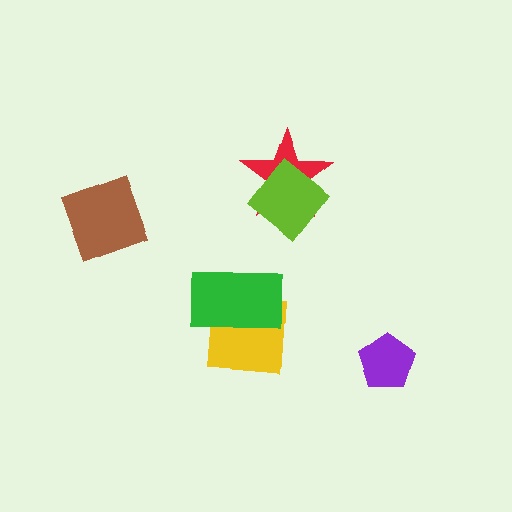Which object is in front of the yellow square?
The green rectangle is in front of the yellow square.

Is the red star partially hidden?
Yes, it is partially covered by another shape.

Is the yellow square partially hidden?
Yes, it is partially covered by another shape.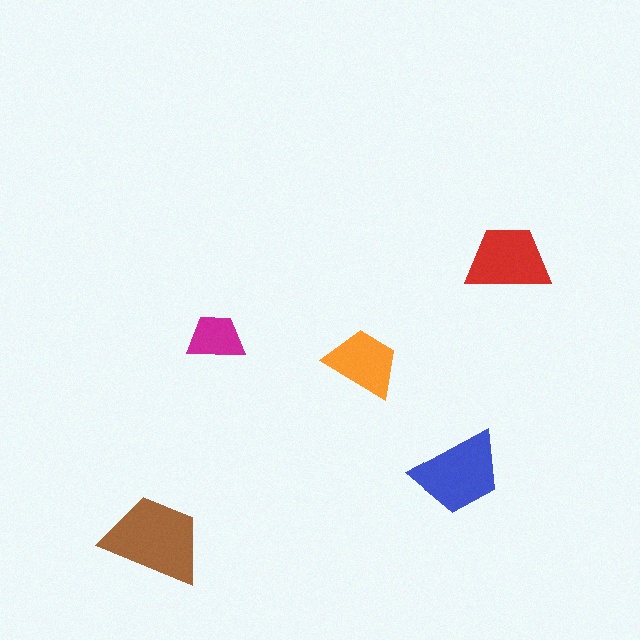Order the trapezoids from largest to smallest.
the brown one, the blue one, the red one, the orange one, the magenta one.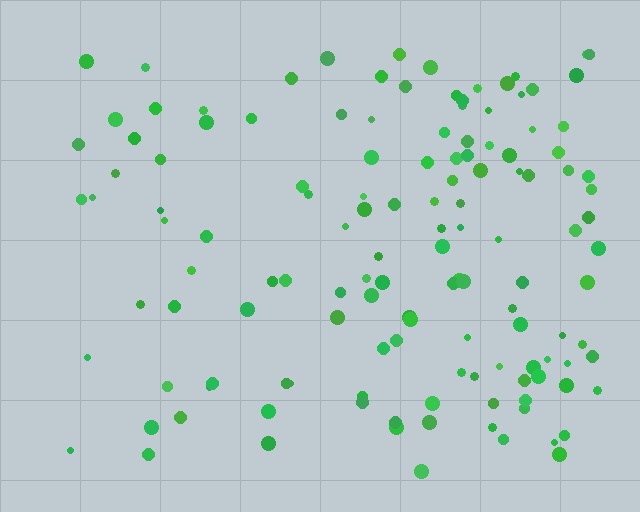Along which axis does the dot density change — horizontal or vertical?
Horizontal.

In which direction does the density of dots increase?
From left to right, with the right side densest.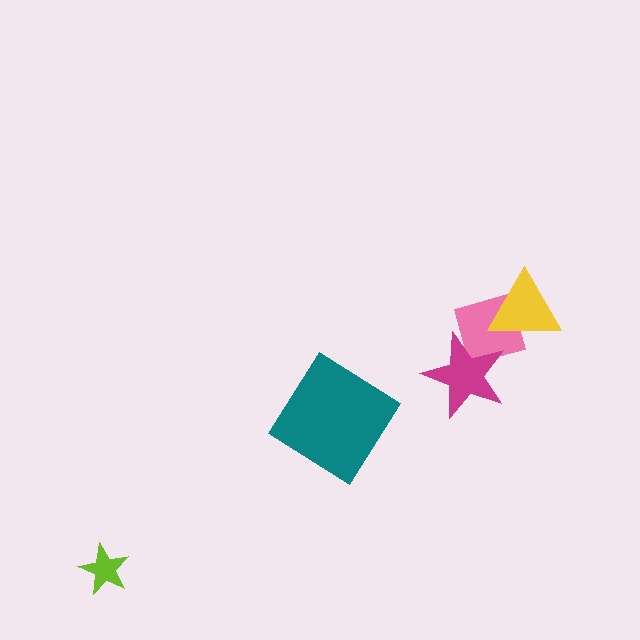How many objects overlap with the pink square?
2 objects overlap with the pink square.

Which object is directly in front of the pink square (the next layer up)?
The magenta star is directly in front of the pink square.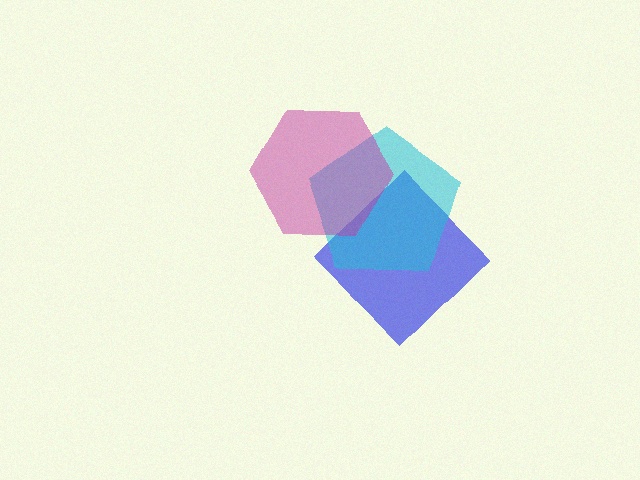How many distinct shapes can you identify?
There are 3 distinct shapes: a blue diamond, a cyan pentagon, a magenta hexagon.